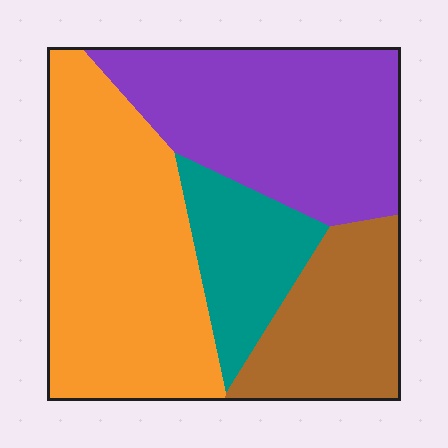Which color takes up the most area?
Orange, at roughly 35%.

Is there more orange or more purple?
Orange.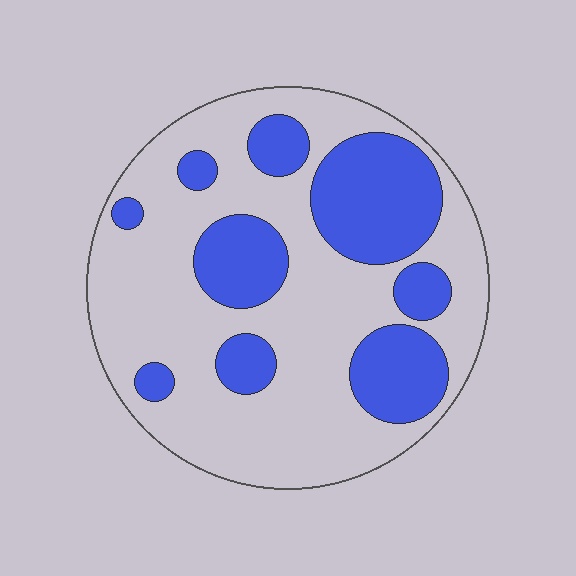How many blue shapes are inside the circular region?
9.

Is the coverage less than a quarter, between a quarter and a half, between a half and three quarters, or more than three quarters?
Between a quarter and a half.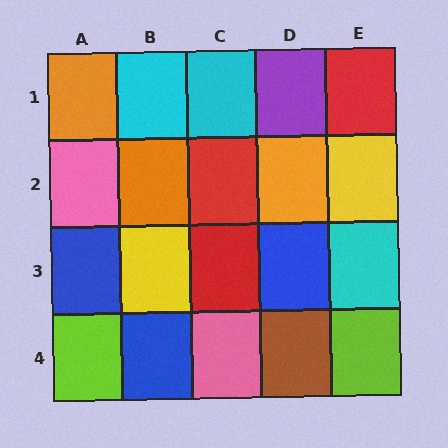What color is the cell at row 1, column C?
Cyan.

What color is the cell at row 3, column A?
Blue.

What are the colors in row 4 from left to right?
Lime, blue, pink, brown, lime.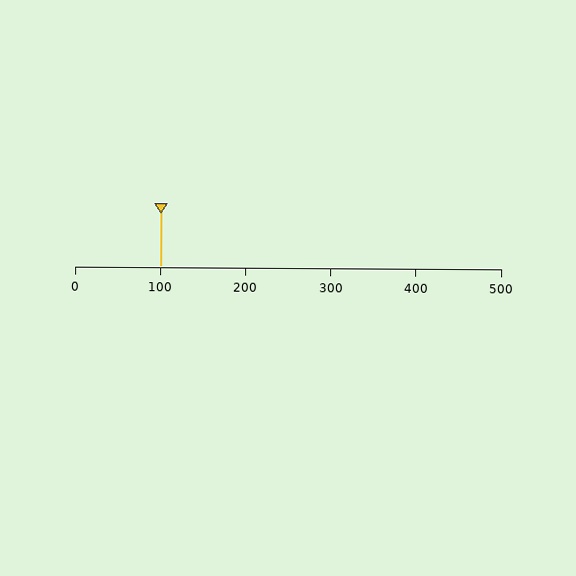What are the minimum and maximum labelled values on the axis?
The axis runs from 0 to 500.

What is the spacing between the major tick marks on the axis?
The major ticks are spaced 100 apart.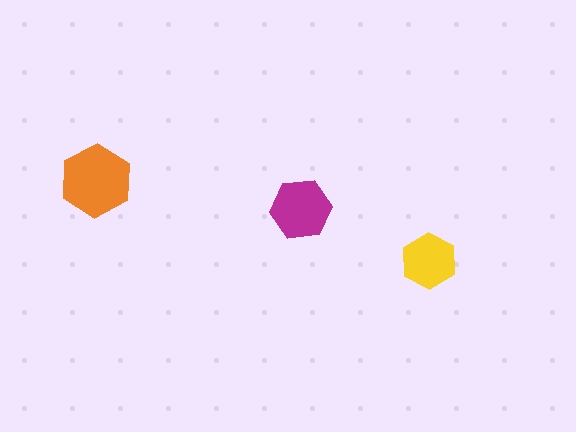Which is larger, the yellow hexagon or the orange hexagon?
The orange one.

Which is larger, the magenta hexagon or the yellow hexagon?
The magenta one.